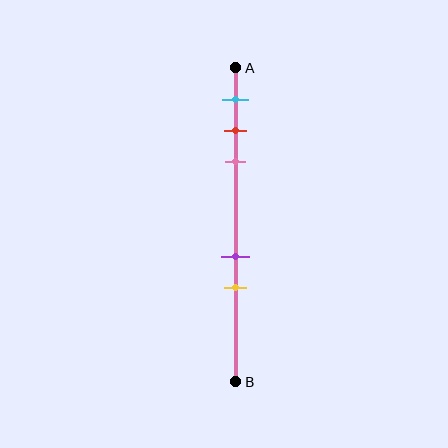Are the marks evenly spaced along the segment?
No, the marks are not evenly spaced.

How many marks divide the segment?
There are 5 marks dividing the segment.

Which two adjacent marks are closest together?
The red and pink marks are the closest adjacent pair.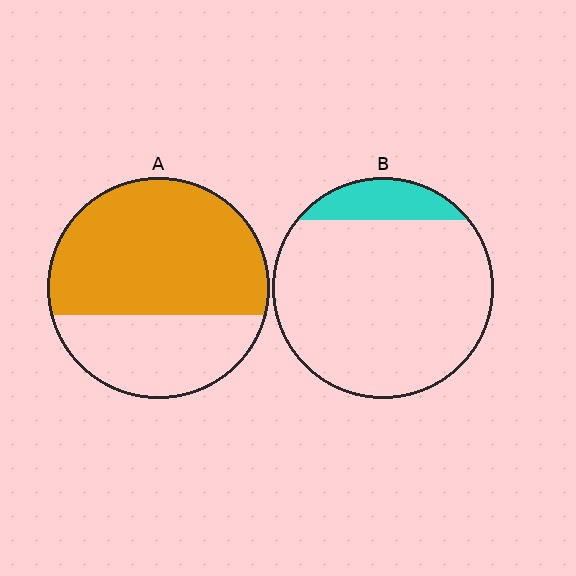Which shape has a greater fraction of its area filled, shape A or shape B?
Shape A.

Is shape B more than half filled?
No.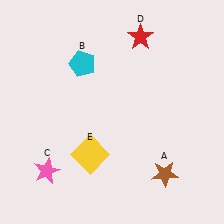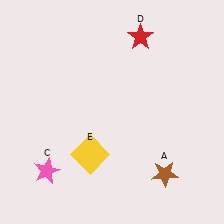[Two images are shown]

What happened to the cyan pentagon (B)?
The cyan pentagon (B) was removed in Image 2. It was in the top-left area of Image 1.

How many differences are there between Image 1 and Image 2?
There is 1 difference between the two images.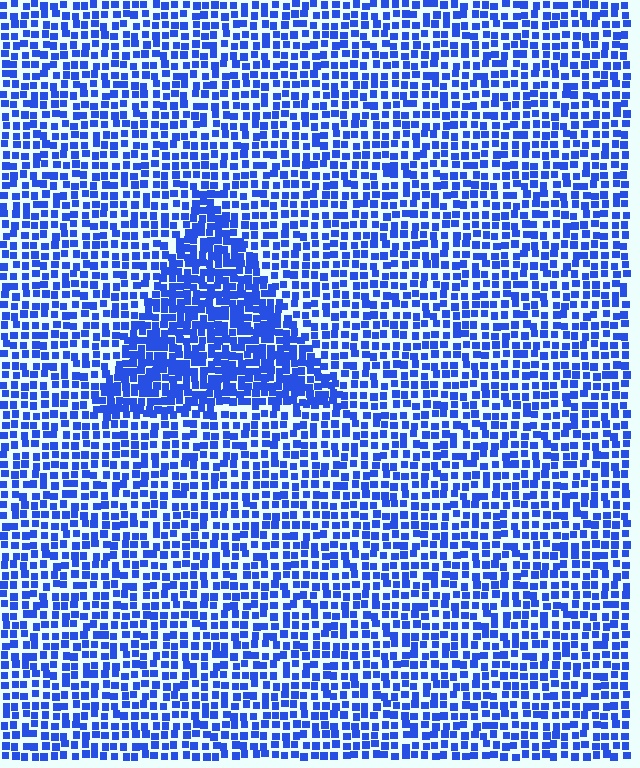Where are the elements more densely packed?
The elements are more densely packed inside the triangle boundary.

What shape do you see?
I see a triangle.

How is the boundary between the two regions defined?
The boundary is defined by a change in element density (approximately 1.7x ratio). All elements are the same color, size, and shape.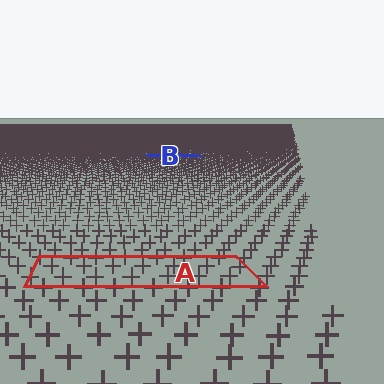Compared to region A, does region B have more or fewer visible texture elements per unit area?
Region B has more texture elements per unit area — they are packed more densely because it is farther away.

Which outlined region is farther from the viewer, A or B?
Region B is farther from the viewer — the texture elements inside it appear smaller and more densely packed.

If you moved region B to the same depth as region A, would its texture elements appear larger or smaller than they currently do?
They would appear larger. At a closer depth, the same texture elements are projected at a bigger on-screen size.